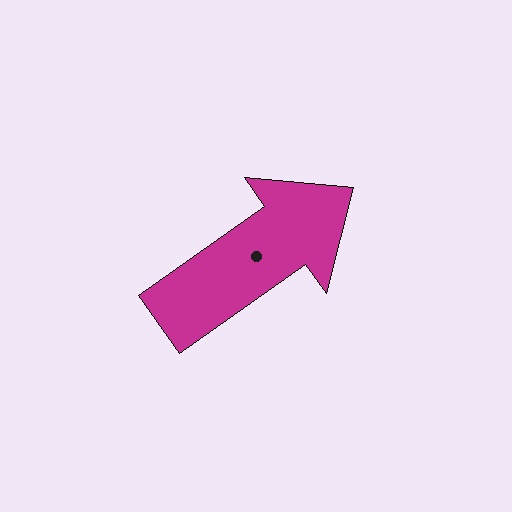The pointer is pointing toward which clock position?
Roughly 2 o'clock.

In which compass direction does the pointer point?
Northeast.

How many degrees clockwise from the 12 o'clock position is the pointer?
Approximately 55 degrees.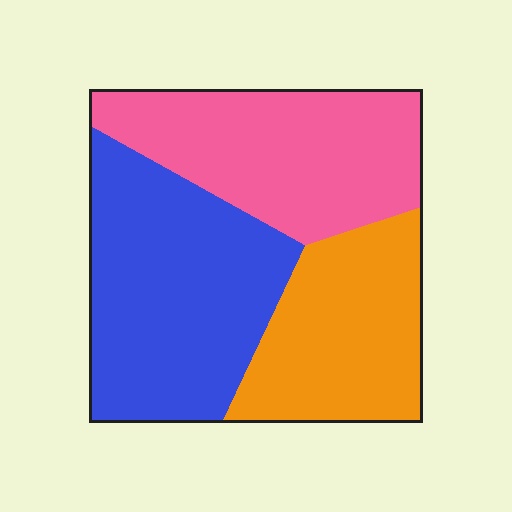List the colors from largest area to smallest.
From largest to smallest: blue, pink, orange.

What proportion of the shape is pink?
Pink covers around 35% of the shape.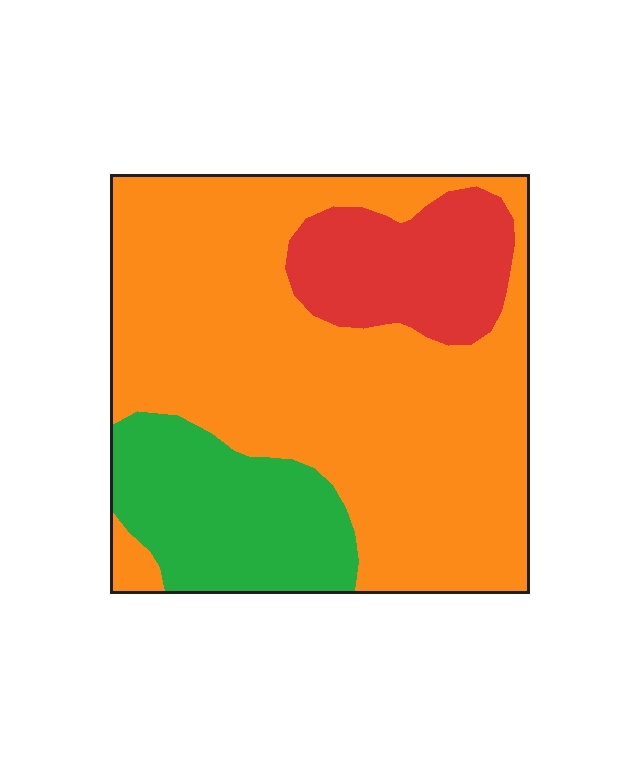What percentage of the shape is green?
Green takes up about one fifth (1/5) of the shape.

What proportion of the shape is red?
Red takes up about one sixth (1/6) of the shape.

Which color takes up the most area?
Orange, at roughly 65%.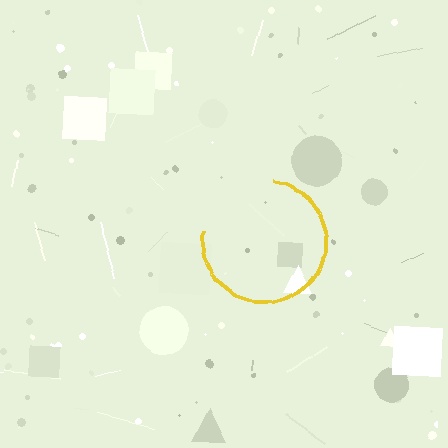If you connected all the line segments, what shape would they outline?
They would outline a circle.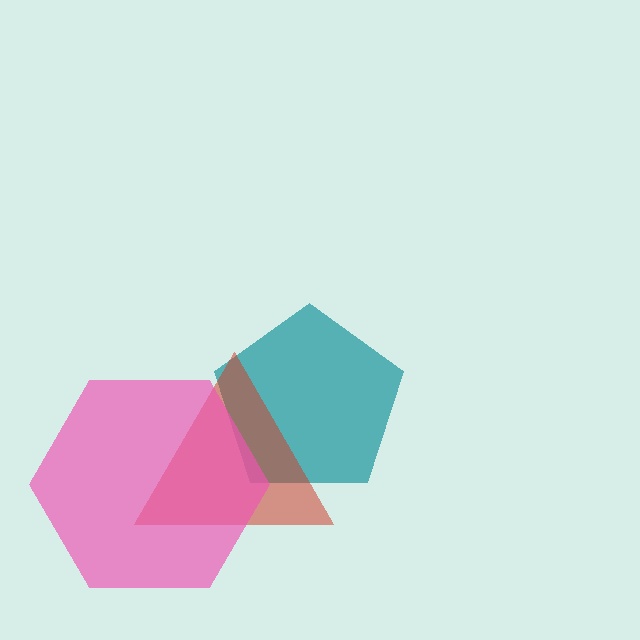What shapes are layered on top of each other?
The layered shapes are: a teal pentagon, a red triangle, a pink hexagon.